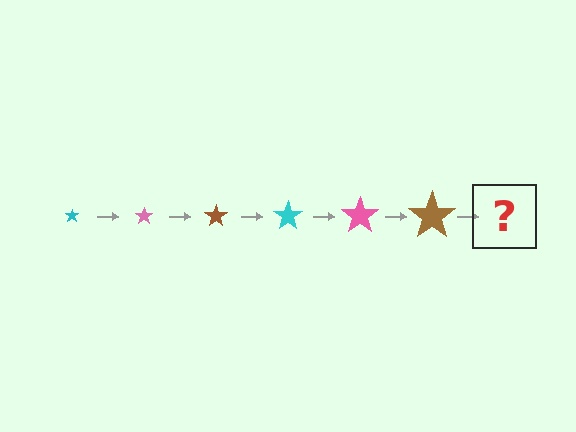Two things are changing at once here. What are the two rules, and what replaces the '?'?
The two rules are that the star grows larger each step and the color cycles through cyan, pink, and brown. The '?' should be a cyan star, larger than the previous one.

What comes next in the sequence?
The next element should be a cyan star, larger than the previous one.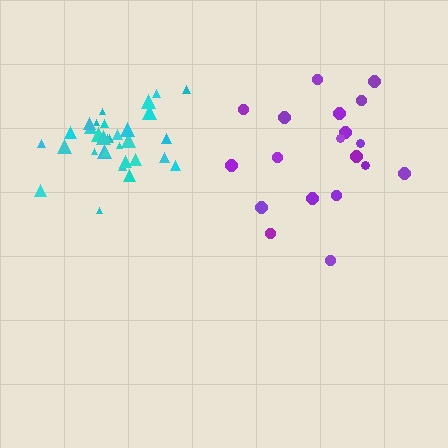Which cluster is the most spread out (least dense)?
Purple.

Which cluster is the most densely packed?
Cyan.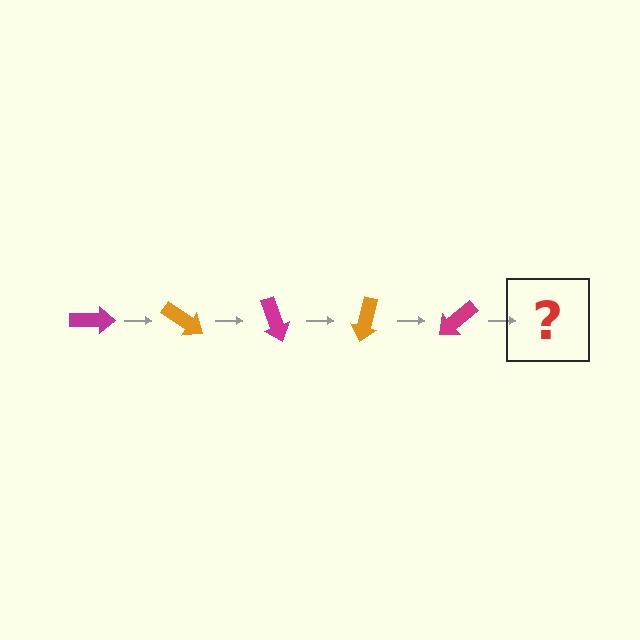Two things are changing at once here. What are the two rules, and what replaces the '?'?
The two rules are that it rotates 35 degrees each step and the color cycles through magenta and orange. The '?' should be an orange arrow, rotated 175 degrees from the start.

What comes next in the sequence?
The next element should be an orange arrow, rotated 175 degrees from the start.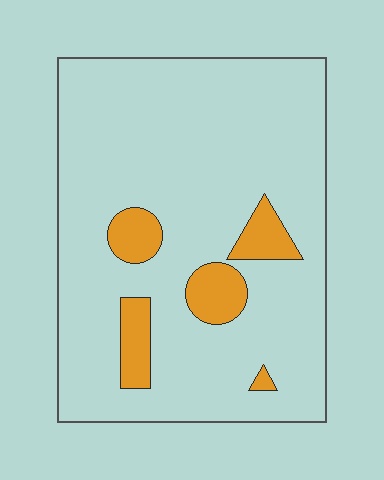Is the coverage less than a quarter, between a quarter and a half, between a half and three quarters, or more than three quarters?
Less than a quarter.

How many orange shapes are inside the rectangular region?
5.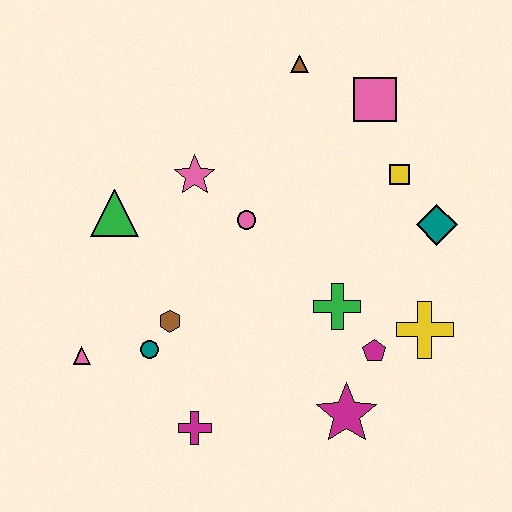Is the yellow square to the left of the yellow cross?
Yes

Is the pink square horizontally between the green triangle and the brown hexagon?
No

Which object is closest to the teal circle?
The brown hexagon is closest to the teal circle.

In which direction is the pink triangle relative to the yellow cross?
The pink triangle is to the left of the yellow cross.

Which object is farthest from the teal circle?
The pink square is farthest from the teal circle.